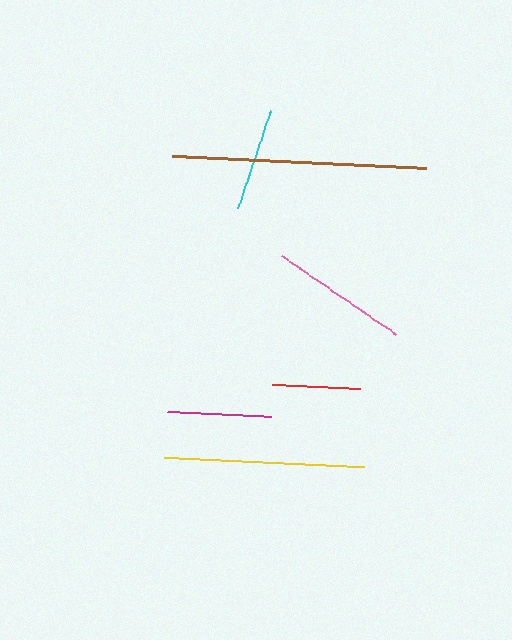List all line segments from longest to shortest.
From longest to shortest: brown, yellow, pink, magenta, cyan, red.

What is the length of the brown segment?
The brown segment is approximately 255 pixels long.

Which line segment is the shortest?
The red line is the shortest at approximately 89 pixels.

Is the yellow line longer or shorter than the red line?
The yellow line is longer than the red line.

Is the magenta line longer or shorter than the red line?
The magenta line is longer than the red line.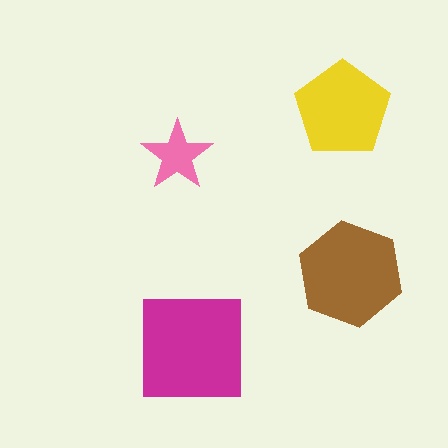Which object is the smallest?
The pink star.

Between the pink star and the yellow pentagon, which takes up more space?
The yellow pentagon.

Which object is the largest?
The magenta square.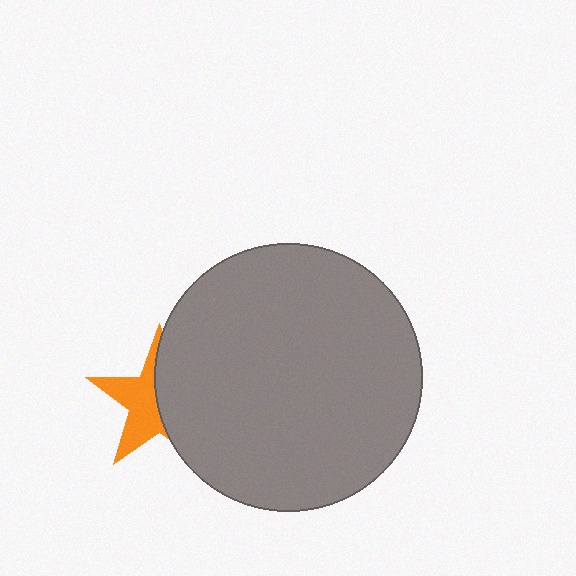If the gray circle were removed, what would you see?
You would see the complete orange star.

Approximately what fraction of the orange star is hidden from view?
Roughly 52% of the orange star is hidden behind the gray circle.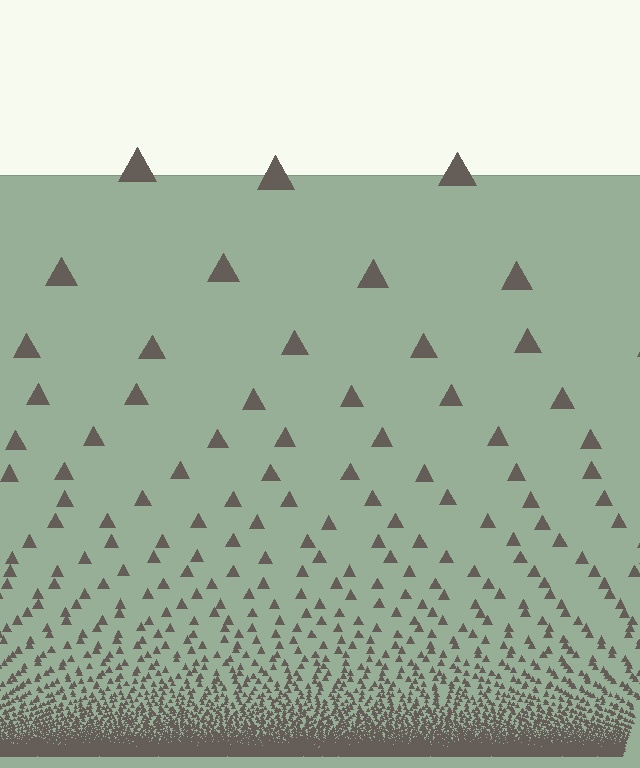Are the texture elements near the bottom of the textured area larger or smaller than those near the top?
Smaller. The gradient is inverted — elements near the bottom are smaller and denser.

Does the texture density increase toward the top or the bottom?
Density increases toward the bottom.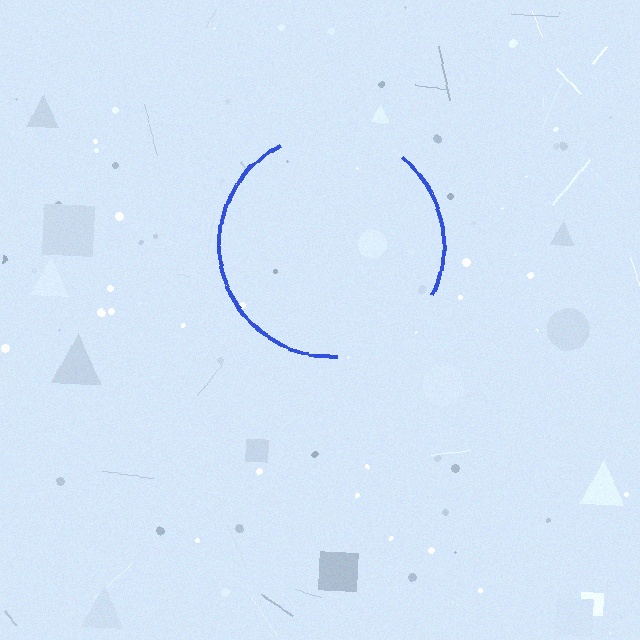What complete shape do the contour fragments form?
The contour fragments form a circle.